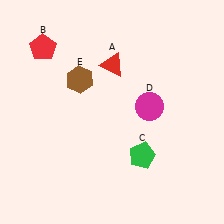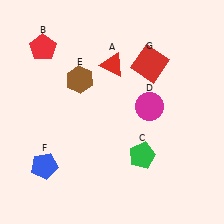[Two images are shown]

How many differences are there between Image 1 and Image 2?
There are 2 differences between the two images.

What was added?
A blue pentagon (F), a red square (G) were added in Image 2.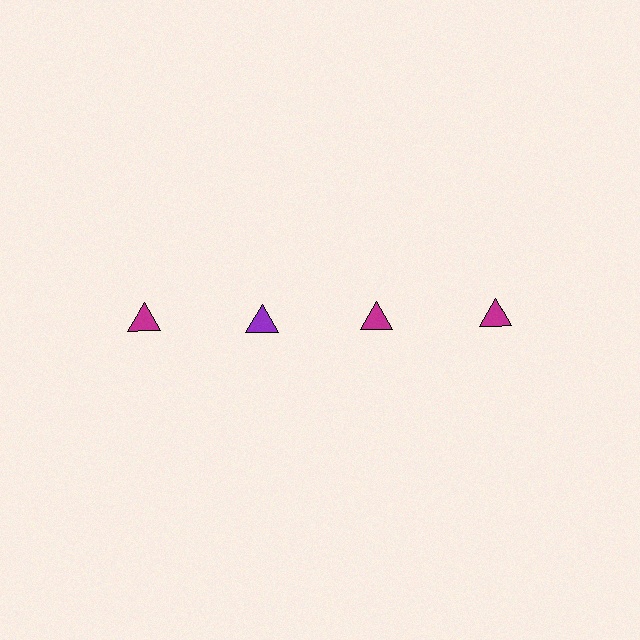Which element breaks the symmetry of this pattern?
The purple triangle in the top row, second from left column breaks the symmetry. All other shapes are magenta triangles.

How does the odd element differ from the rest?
It has a different color: purple instead of magenta.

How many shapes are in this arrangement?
There are 4 shapes arranged in a grid pattern.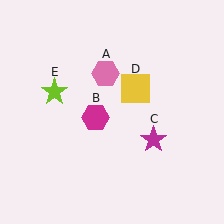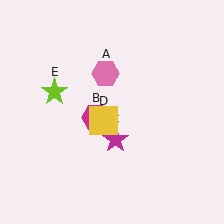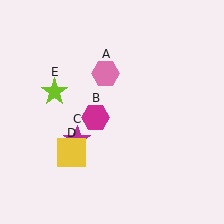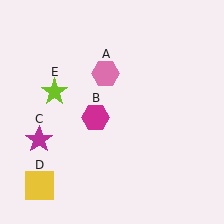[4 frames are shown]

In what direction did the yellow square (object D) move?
The yellow square (object D) moved down and to the left.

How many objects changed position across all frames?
2 objects changed position: magenta star (object C), yellow square (object D).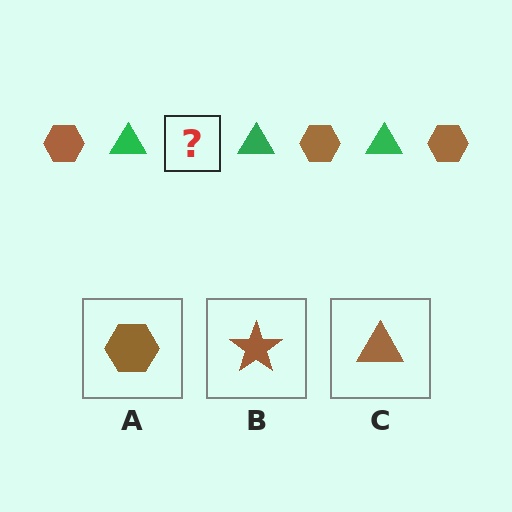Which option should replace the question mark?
Option A.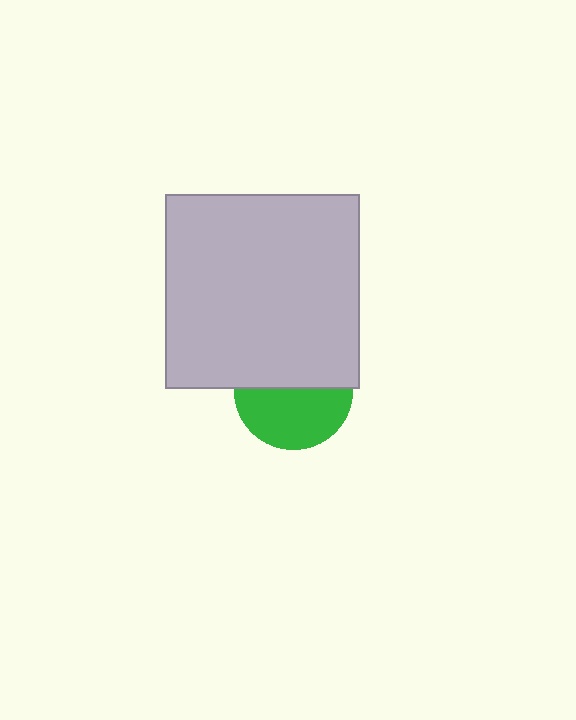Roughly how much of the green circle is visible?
About half of it is visible (roughly 52%).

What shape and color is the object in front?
The object in front is a light gray square.